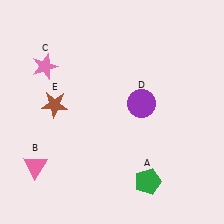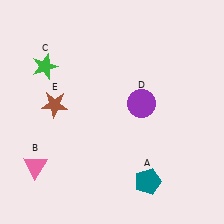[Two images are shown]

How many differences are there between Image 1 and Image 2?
There are 2 differences between the two images.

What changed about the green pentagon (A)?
In Image 1, A is green. In Image 2, it changed to teal.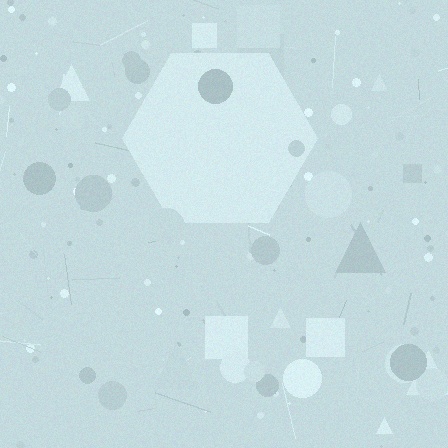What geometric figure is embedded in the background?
A hexagon is embedded in the background.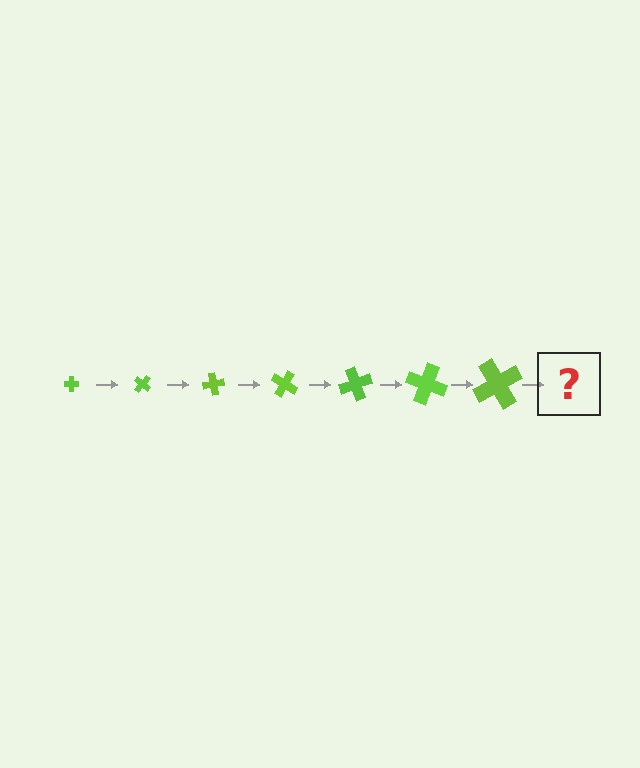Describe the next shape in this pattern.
It should be a cross, larger than the previous one and rotated 280 degrees from the start.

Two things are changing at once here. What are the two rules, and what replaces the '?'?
The two rules are that the cross grows larger each step and it rotates 40 degrees each step. The '?' should be a cross, larger than the previous one and rotated 280 degrees from the start.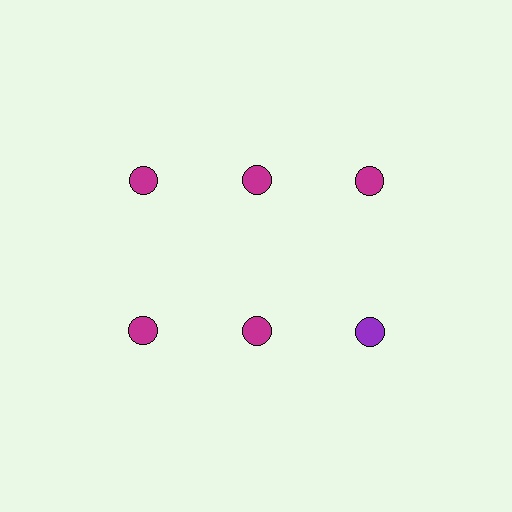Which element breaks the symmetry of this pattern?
The purple circle in the second row, center column breaks the symmetry. All other shapes are magenta circles.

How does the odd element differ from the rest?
It has a different color: purple instead of magenta.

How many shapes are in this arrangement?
There are 6 shapes arranged in a grid pattern.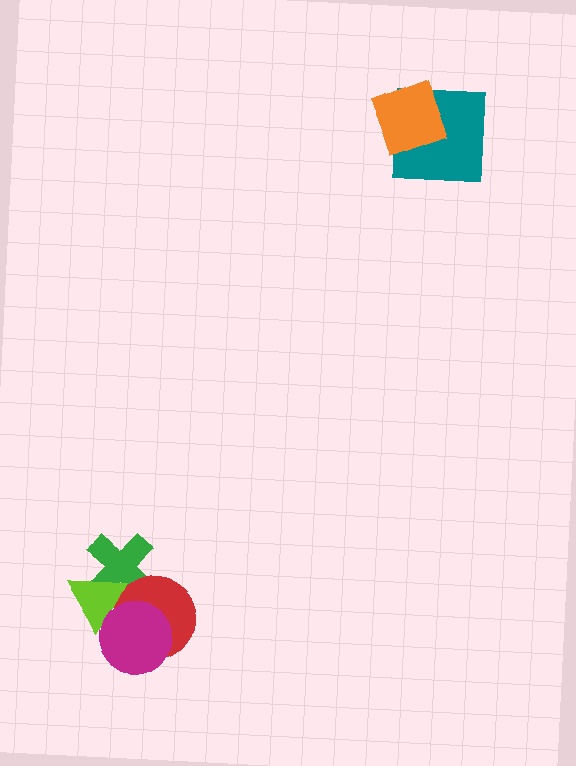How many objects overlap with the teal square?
1 object overlaps with the teal square.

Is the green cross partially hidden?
Yes, it is partially covered by another shape.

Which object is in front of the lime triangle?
The magenta circle is in front of the lime triangle.